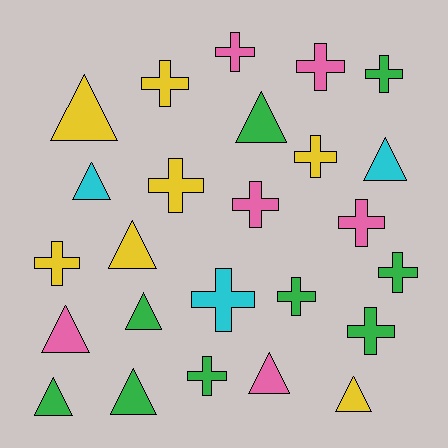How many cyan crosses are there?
There is 1 cyan cross.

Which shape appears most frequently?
Cross, with 14 objects.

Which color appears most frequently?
Green, with 9 objects.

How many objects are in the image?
There are 25 objects.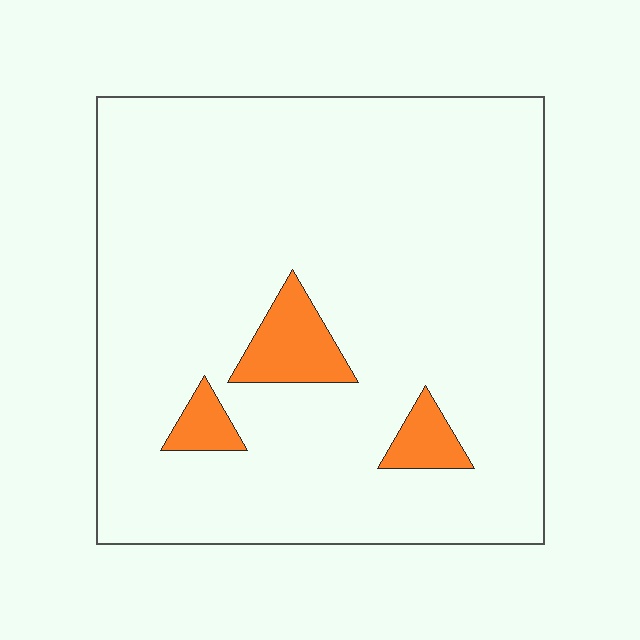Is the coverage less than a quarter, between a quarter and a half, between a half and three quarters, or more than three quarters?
Less than a quarter.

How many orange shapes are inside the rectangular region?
3.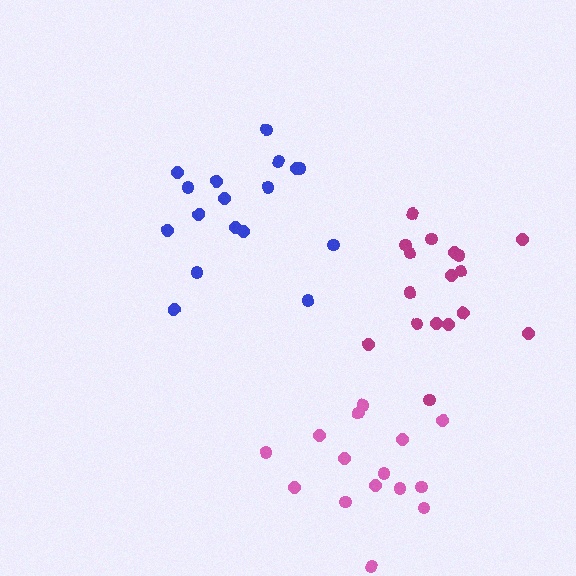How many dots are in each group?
Group 1: 15 dots, Group 2: 17 dots, Group 3: 17 dots (49 total).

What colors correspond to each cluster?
The clusters are colored: pink, blue, magenta.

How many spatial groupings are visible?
There are 3 spatial groupings.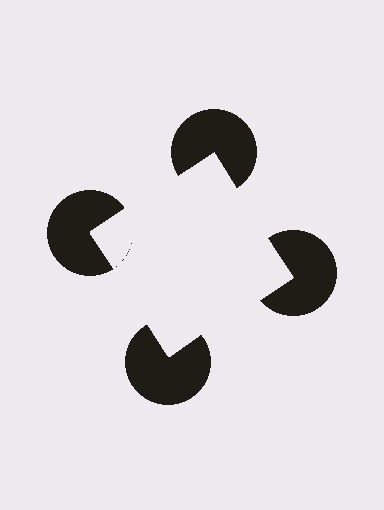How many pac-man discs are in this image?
There are 4 — one at each vertex of the illusory square.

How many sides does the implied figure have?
4 sides.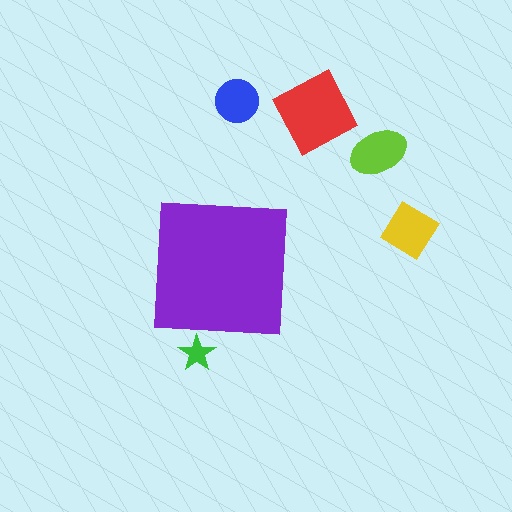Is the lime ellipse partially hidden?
No, the lime ellipse is fully visible.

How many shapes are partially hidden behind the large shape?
1 shape is partially hidden.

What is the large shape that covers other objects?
A purple square.